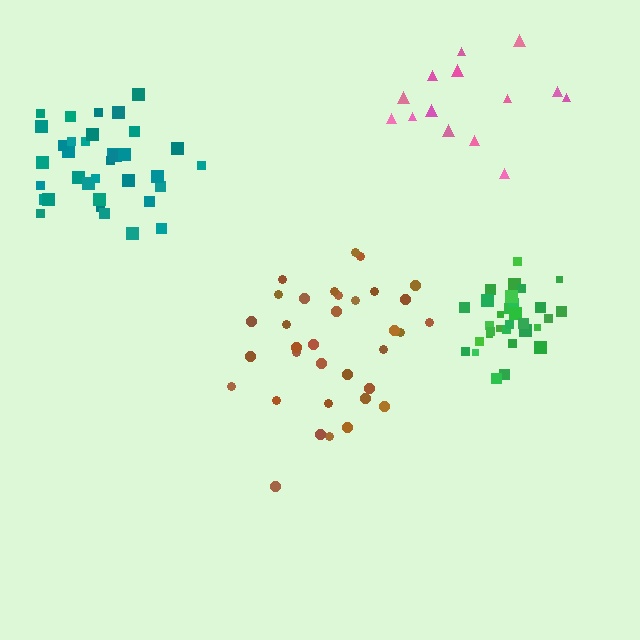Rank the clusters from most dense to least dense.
green, teal, brown, pink.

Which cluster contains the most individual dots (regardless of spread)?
Teal (35).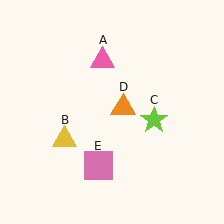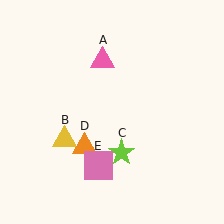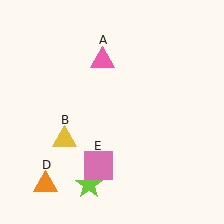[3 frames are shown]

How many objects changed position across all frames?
2 objects changed position: lime star (object C), orange triangle (object D).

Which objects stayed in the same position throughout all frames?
Pink triangle (object A) and yellow triangle (object B) and pink square (object E) remained stationary.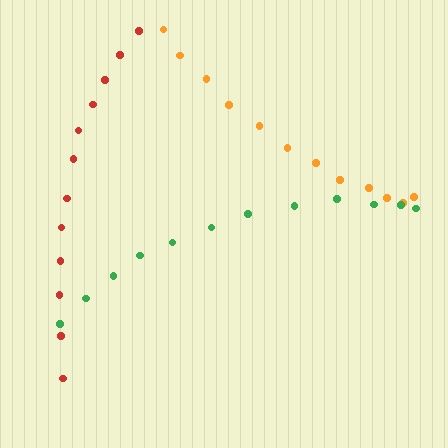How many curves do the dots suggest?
There are 3 distinct paths.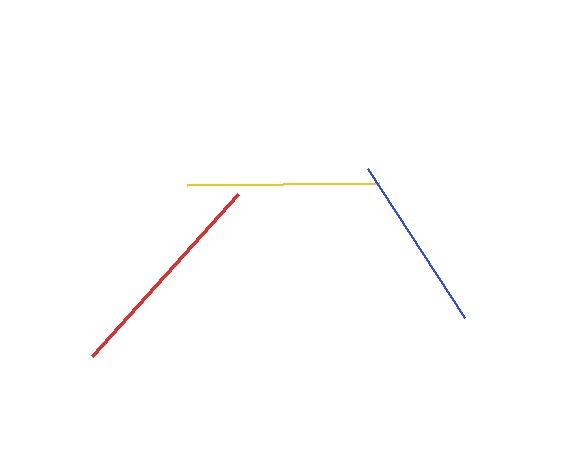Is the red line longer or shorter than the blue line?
The red line is longer than the blue line.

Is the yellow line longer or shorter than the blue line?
The yellow line is longer than the blue line.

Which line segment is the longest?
The red line is the longest at approximately 218 pixels.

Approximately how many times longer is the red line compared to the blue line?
The red line is approximately 1.2 times the length of the blue line.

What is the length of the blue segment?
The blue segment is approximately 178 pixels long.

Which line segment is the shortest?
The blue line is the shortest at approximately 178 pixels.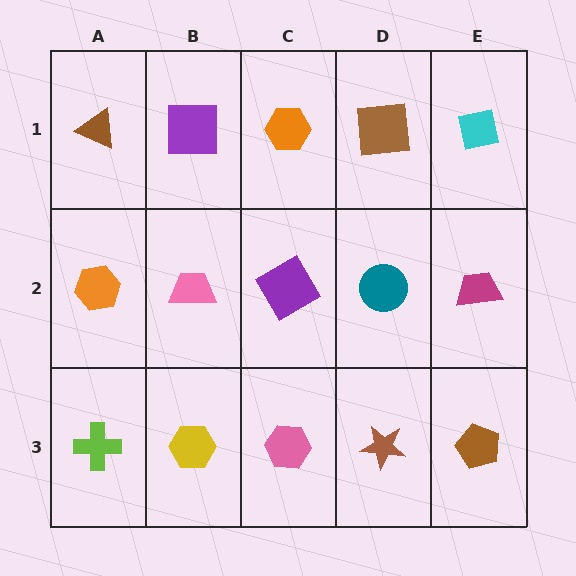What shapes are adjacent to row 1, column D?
A teal circle (row 2, column D), an orange hexagon (row 1, column C), a cyan square (row 1, column E).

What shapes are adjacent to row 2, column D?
A brown square (row 1, column D), a brown star (row 3, column D), a purple diamond (row 2, column C), a magenta trapezoid (row 2, column E).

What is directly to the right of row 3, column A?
A yellow hexagon.